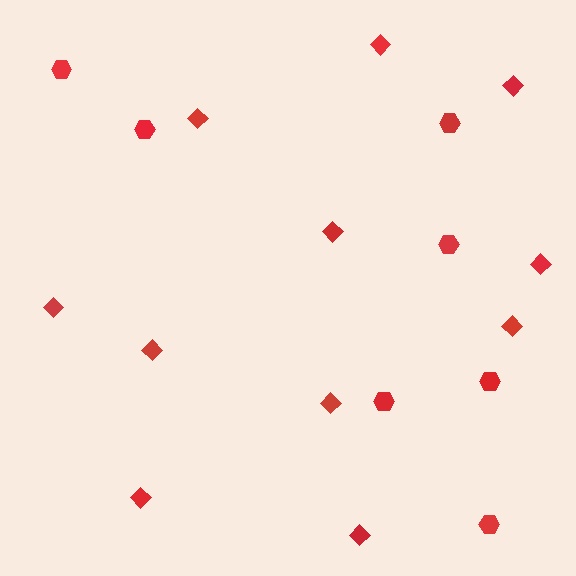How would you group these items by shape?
There are 2 groups: one group of hexagons (7) and one group of diamonds (11).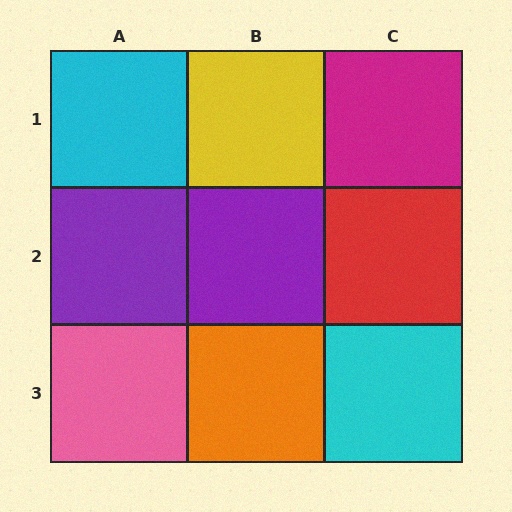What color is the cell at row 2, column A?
Purple.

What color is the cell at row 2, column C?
Red.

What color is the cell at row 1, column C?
Magenta.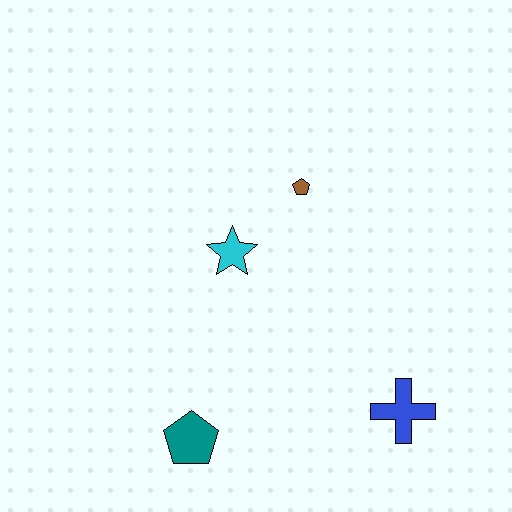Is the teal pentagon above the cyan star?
No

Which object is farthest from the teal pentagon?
The brown pentagon is farthest from the teal pentagon.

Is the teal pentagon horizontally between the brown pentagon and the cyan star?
No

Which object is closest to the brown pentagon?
The cyan star is closest to the brown pentagon.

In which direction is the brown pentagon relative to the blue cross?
The brown pentagon is above the blue cross.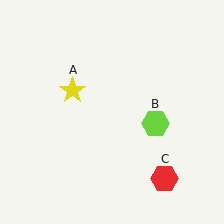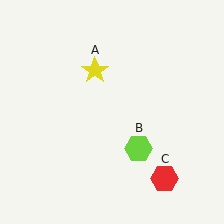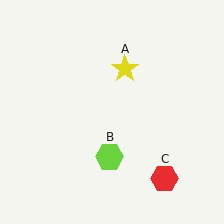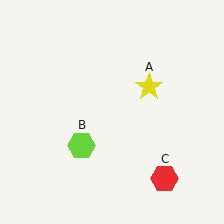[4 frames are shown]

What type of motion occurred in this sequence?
The yellow star (object A), lime hexagon (object B) rotated clockwise around the center of the scene.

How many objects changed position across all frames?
2 objects changed position: yellow star (object A), lime hexagon (object B).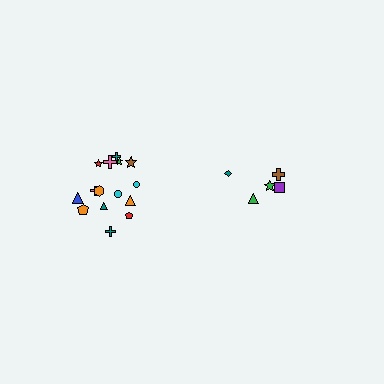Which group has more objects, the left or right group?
The left group.